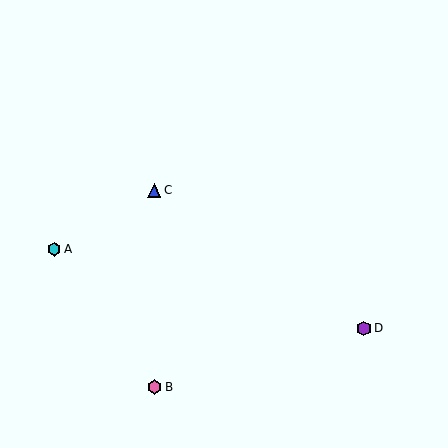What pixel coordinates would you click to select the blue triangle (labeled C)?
Click at (154, 190) to select the blue triangle C.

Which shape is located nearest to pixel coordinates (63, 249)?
The cyan hexagon (labeled A) at (54, 249) is nearest to that location.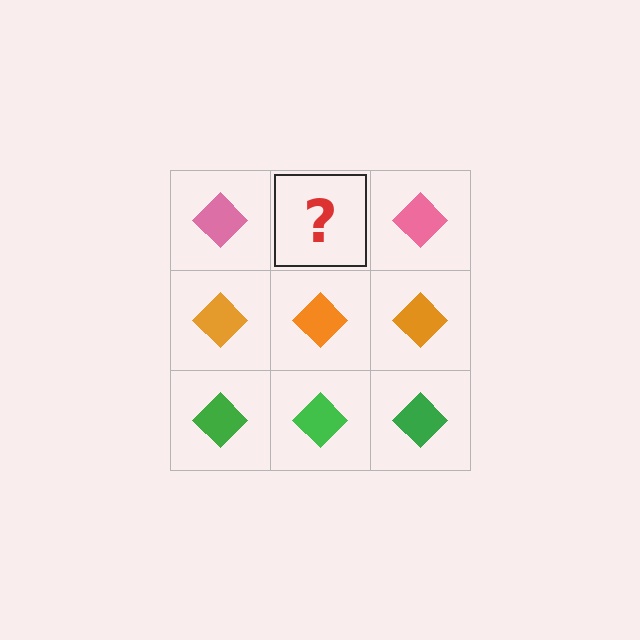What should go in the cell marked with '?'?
The missing cell should contain a pink diamond.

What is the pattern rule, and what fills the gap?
The rule is that each row has a consistent color. The gap should be filled with a pink diamond.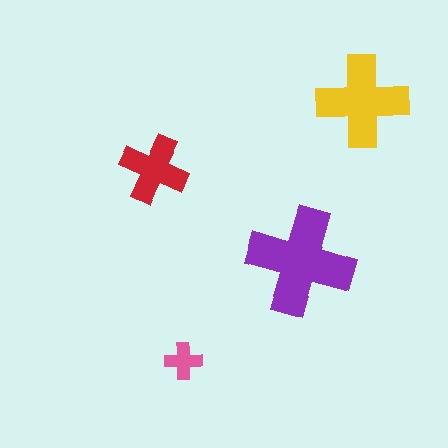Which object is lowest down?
The pink cross is bottommost.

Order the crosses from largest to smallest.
the purple one, the yellow one, the red one, the pink one.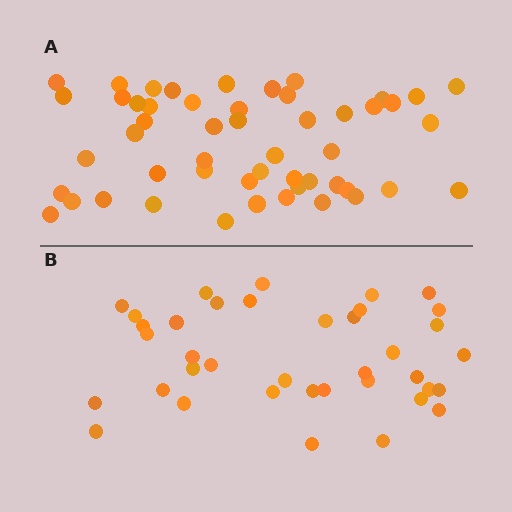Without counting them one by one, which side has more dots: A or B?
Region A (the top region) has more dots.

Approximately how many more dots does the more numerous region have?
Region A has approximately 15 more dots than region B.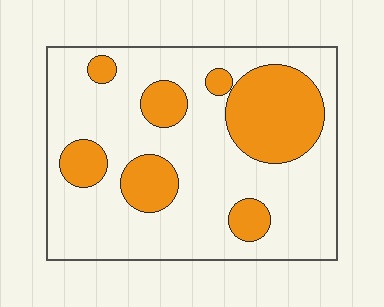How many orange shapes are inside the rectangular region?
7.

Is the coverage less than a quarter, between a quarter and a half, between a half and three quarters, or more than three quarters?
Between a quarter and a half.